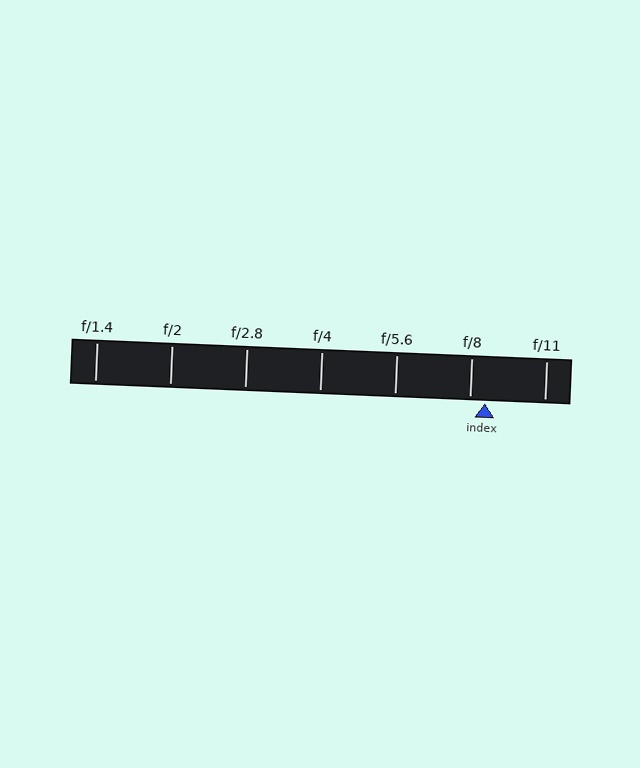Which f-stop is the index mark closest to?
The index mark is closest to f/8.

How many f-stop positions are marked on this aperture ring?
There are 7 f-stop positions marked.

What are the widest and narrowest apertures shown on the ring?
The widest aperture shown is f/1.4 and the narrowest is f/11.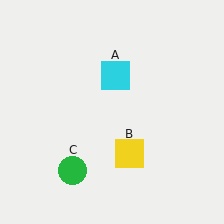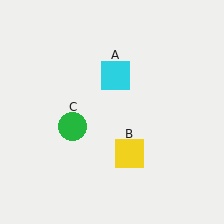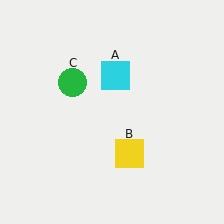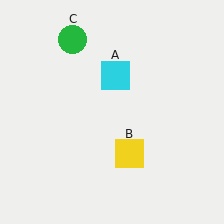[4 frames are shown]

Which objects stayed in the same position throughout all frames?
Cyan square (object A) and yellow square (object B) remained stationary.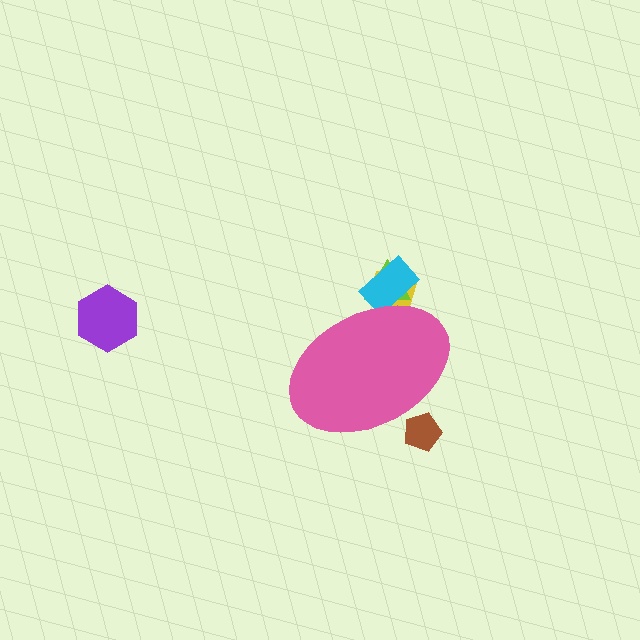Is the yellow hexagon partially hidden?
Yes, the yellow hexagon is partially hidden behind the pink ellipse.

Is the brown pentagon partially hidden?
Yes, the brown pentagon is partially hidden behind the pink ellipse.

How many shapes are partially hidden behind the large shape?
4 shapes are partially hidden.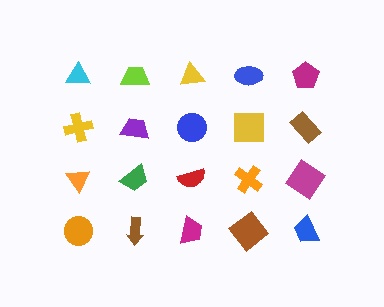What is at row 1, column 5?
A magenta pentagon.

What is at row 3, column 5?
A magenta diamond.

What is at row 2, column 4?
A yellow square.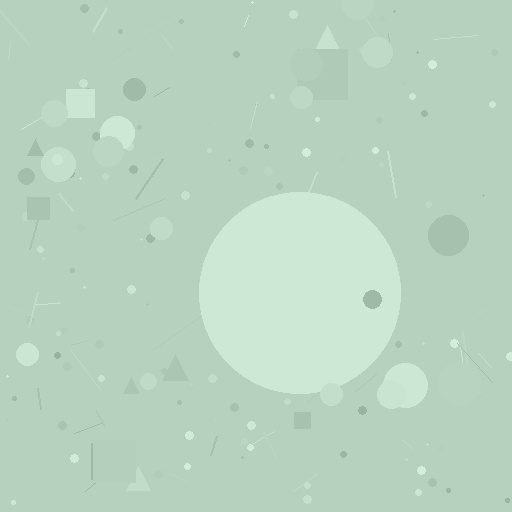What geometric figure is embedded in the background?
A circle is embedded in the background.